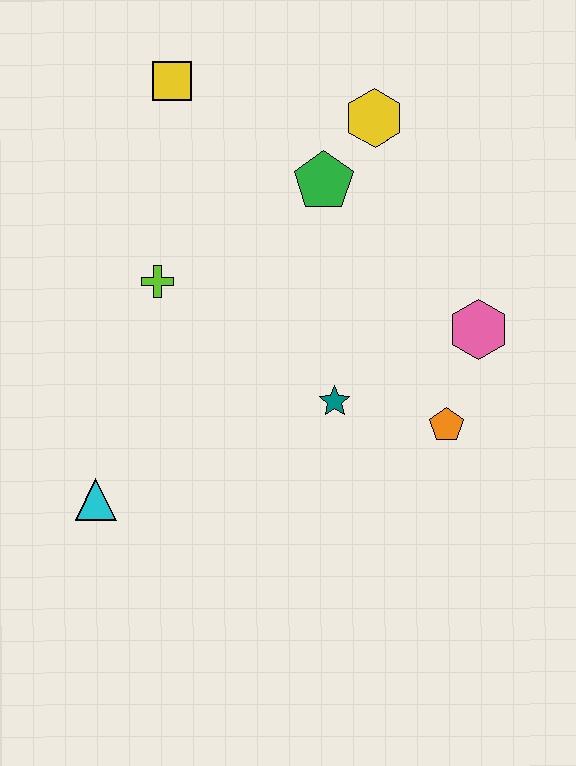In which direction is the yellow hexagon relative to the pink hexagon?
The yellow hexagon is above the pink hexagon.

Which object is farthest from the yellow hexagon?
The cyan triangle is farthest from the yellow hexagon.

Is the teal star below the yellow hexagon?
Yes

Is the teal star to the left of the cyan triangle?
No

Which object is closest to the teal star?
The orange pentagon is closest to the teal star.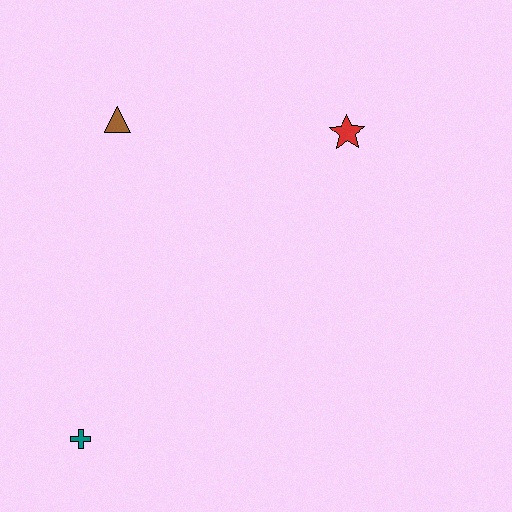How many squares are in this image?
There are no squares.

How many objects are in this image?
There are 3 objects.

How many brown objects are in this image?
There is 1 brown object.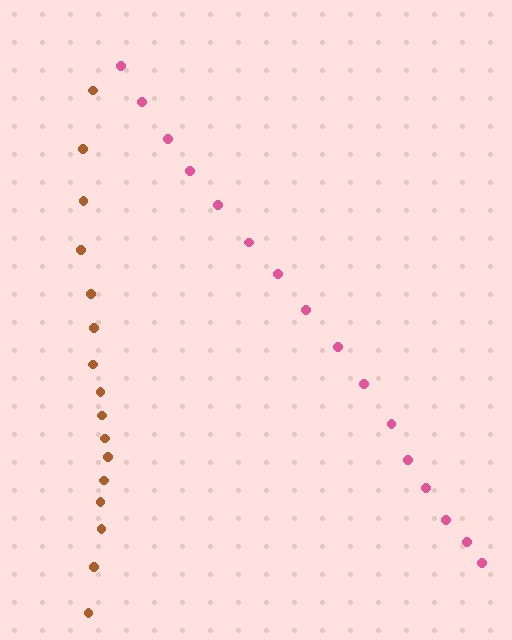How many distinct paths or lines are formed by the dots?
There are 2 distinct paths.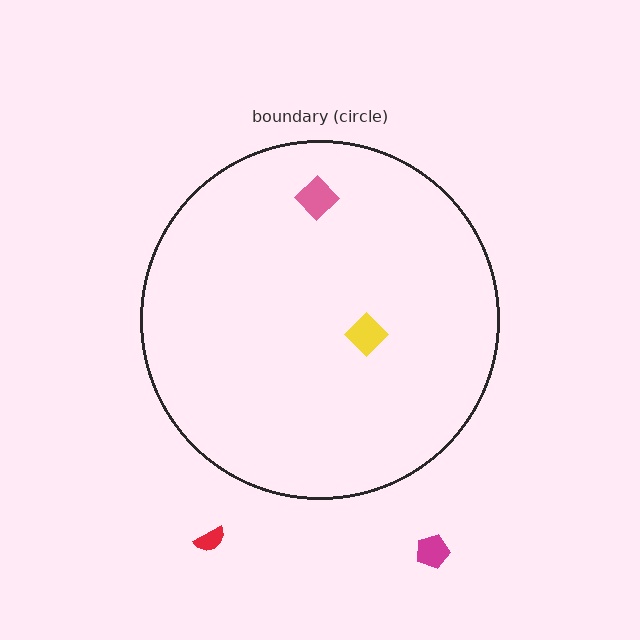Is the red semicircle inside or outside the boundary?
Outside.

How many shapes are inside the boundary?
2 inside, 2 outside.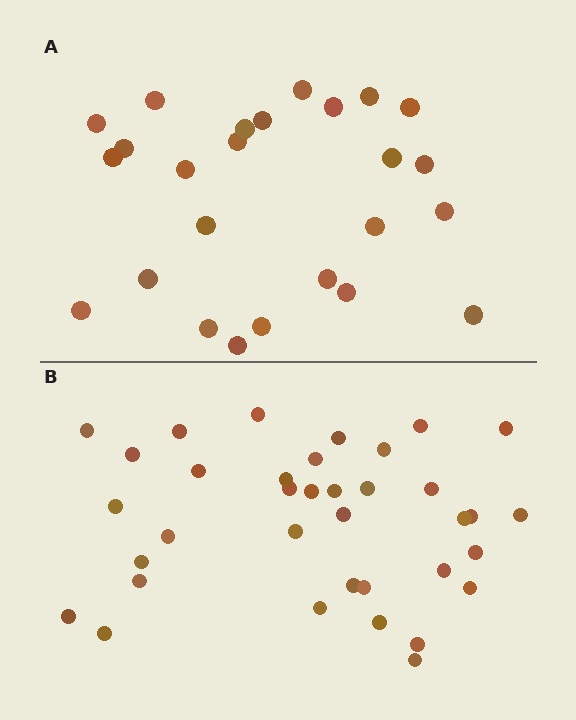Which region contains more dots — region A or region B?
Region B (the bottom region) has more dots.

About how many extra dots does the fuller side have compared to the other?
Region B has roughly 12 or so more dots than region A.